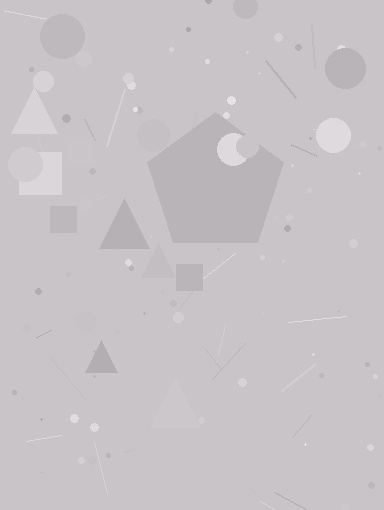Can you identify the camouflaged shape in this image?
The camouflaged shape is a pentagon.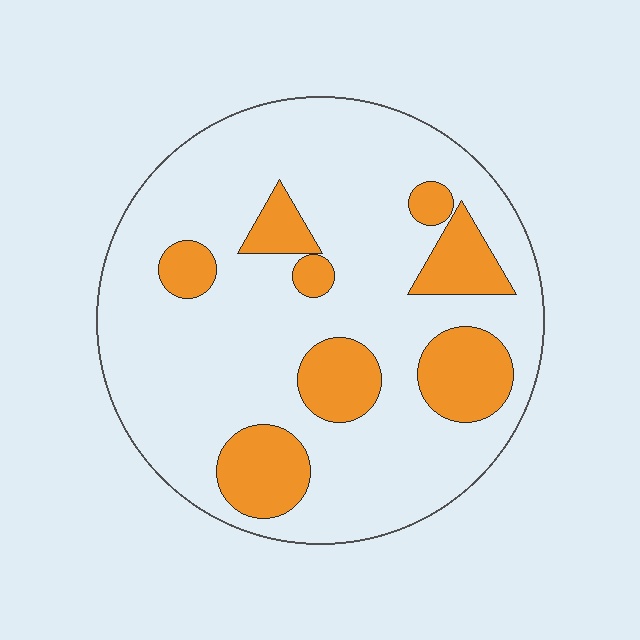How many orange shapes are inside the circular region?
8.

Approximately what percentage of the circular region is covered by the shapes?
Approximately 20%.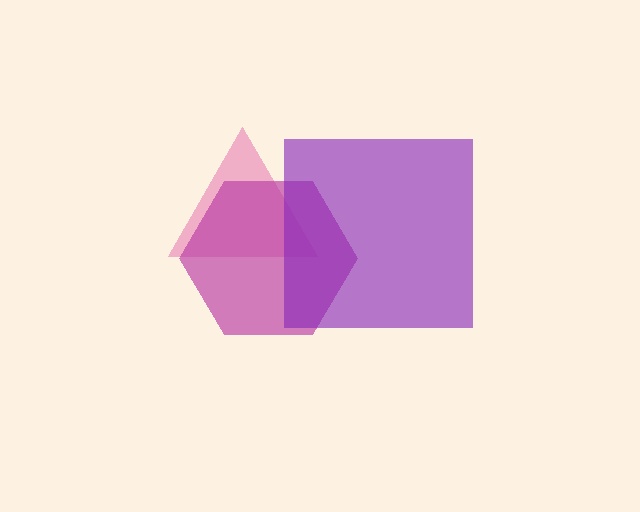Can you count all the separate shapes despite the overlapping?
Yes, there are 3 separate shapes.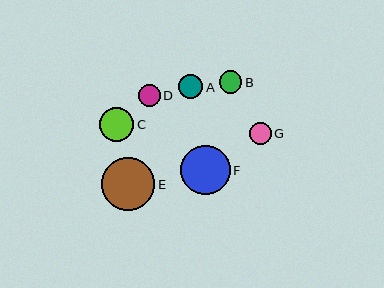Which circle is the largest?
Circle E is the largest with a size of approximately 53 pixels.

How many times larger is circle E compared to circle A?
Circle E is approximately 2.2 times the size of circle A.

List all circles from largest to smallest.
From largest to smallest: E, F, C, A, B, G, D.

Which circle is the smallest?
Circle D is the smallest with a size of approximately 21 pixels.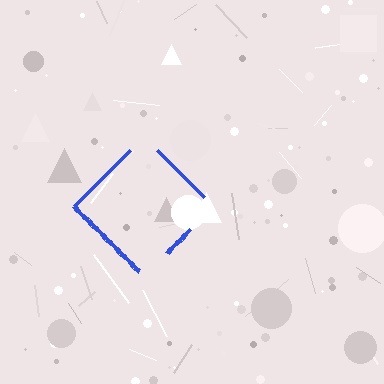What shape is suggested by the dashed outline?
The dashed outline suggests a diamond.